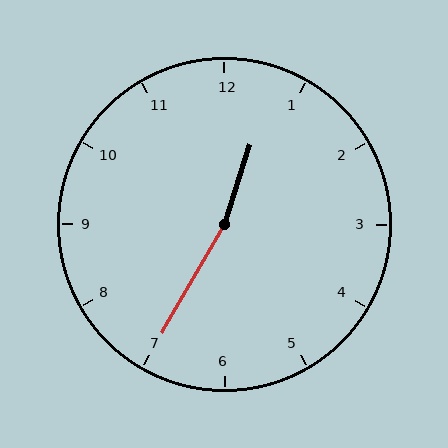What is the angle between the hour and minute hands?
Approximately 168 degrees.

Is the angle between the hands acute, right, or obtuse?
It is obtuse.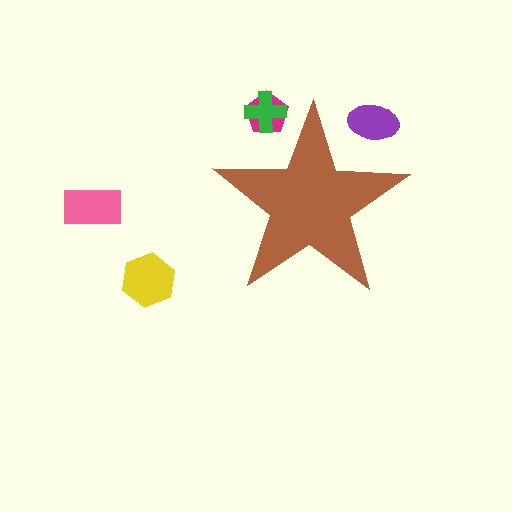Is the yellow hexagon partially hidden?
No, the yellow hexagon is fully visible.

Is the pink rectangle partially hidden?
No, the pink rectangle is fully visible.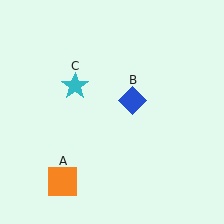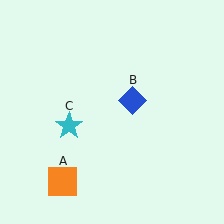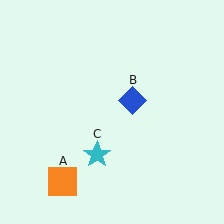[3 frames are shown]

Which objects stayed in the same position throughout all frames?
Orange square (object A) and blue diamond (object B) remained stationary.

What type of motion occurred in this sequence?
The cyan star (object C) rotated counterclockwise around the center of the scene.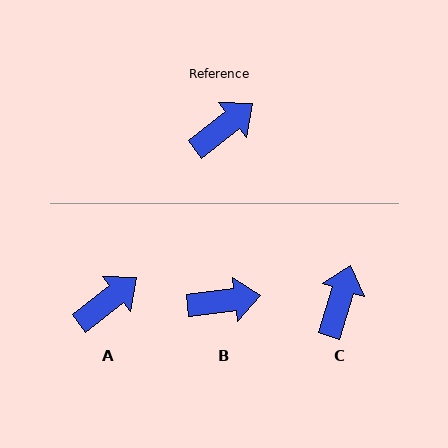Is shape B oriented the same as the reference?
No, it is off by about 31 degrees.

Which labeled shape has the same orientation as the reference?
A.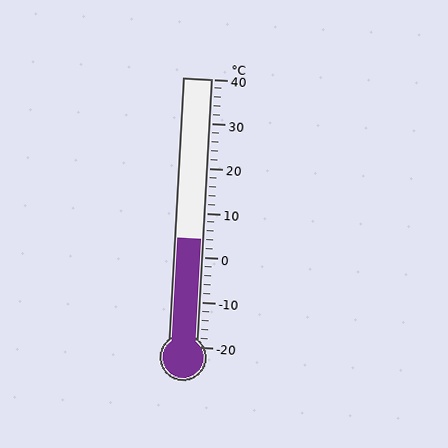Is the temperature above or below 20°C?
The temperature is below 20°C.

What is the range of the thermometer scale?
The thermometer scale ranges from -20°C to 40°C.